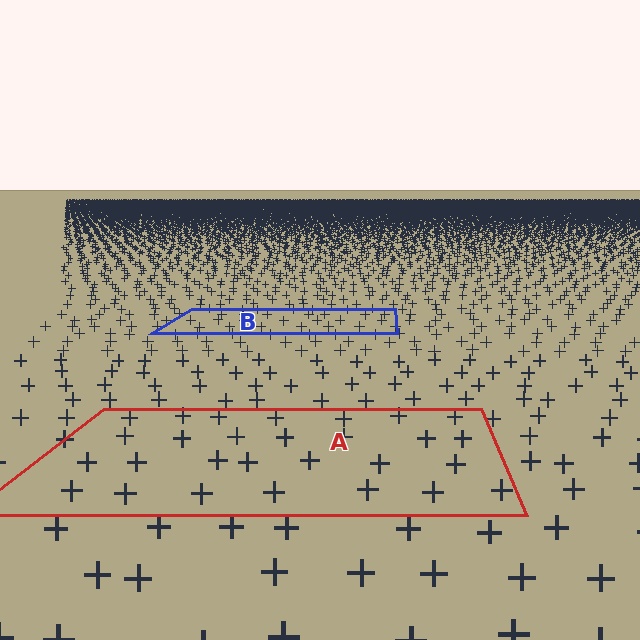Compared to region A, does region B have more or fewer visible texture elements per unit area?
Region B has more texture elements per unit area — they are packed more densely because it is farther away.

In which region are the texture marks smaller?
The texture marks are smaller in region B, because it is farther away.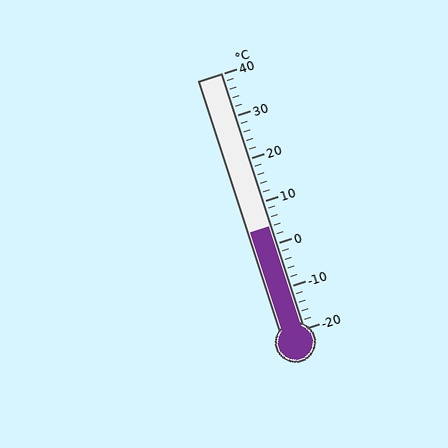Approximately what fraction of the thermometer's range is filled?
The thermometer is filled to approximately 40% of its range.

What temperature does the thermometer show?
The thermometer shows approximately 4°C.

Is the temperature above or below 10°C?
The temperature is below 10°C.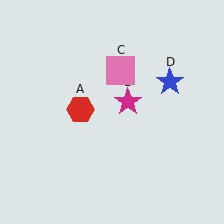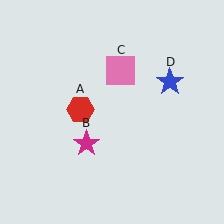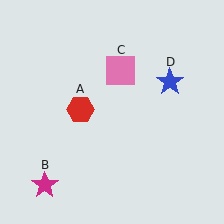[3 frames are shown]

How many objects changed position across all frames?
1 object changed position: magenta star (object B).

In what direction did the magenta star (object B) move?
The magenta star (object B) moved down and to the left.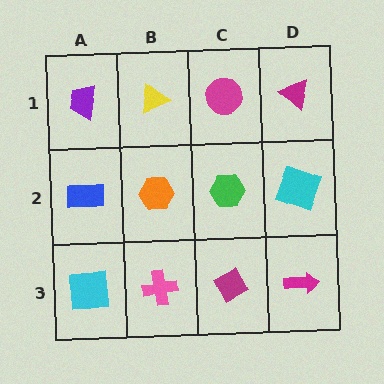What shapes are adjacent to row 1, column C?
A green hexagon (row 2, column C), a yellow triangle (row 1, column B), a magenta triangle (row 1, column D).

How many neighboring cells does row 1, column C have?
3.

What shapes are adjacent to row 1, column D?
A cyan square (row 2, column D), a magenta circle (row 1, column C).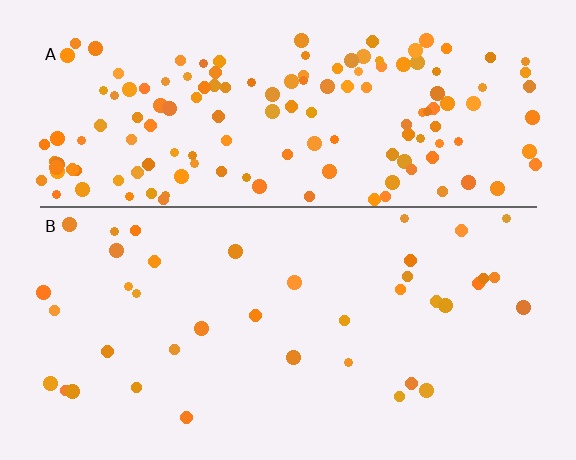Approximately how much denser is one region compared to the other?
Approximately 3.9× — region A over region B.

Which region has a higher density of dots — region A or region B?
A (the top).